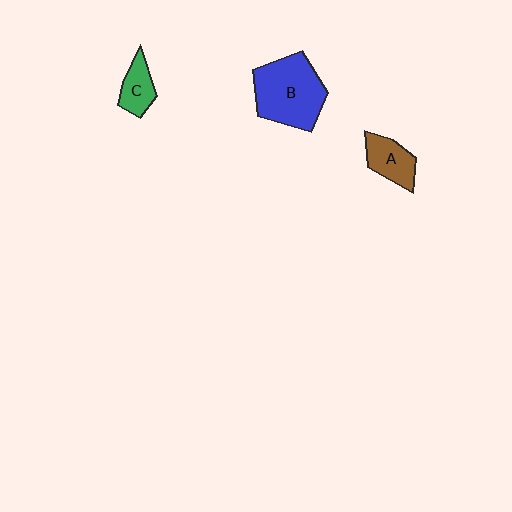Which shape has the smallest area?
Shape C (green).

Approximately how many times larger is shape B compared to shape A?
Approximately 2.2 times.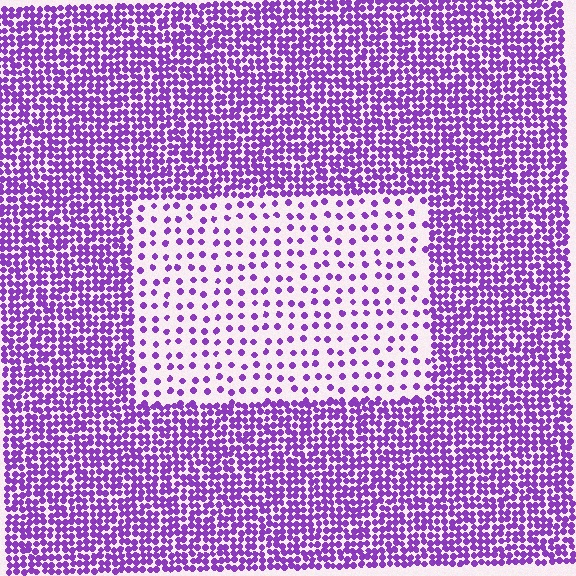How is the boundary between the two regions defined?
The boundary is defined by a change in element density (approximately 3.1x ratio). All elements are the same color, size, and shape.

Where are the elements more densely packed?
The elements are more densely packed outside the rectangle boundary.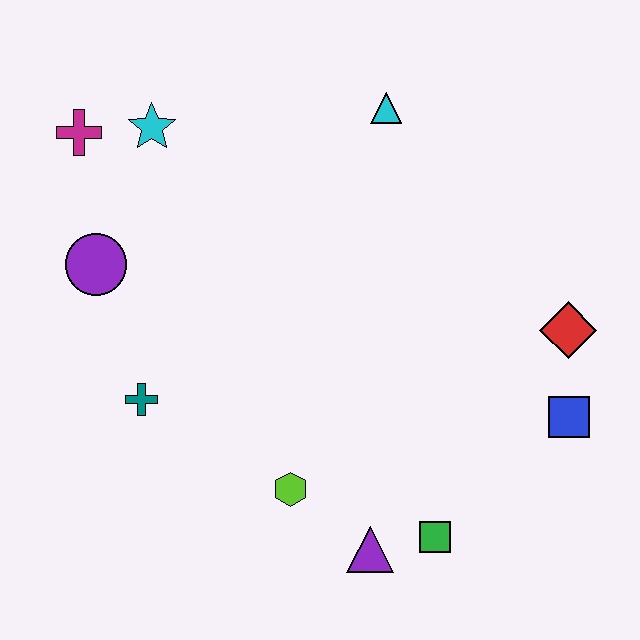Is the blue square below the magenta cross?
Yes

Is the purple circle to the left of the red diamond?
Yes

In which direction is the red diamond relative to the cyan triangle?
The red diamond is below the cyan triangle.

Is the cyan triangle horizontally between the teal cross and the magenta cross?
No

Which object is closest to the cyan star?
The magenta cross is closest to the cyan star.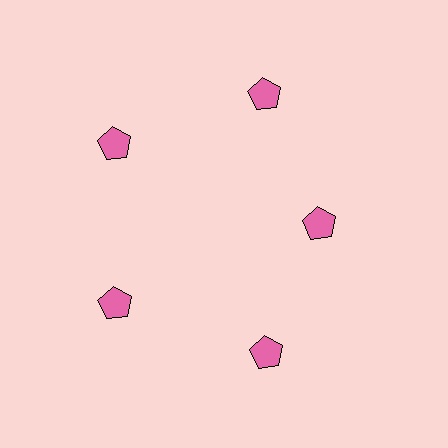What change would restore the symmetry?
The symmetry would be restored by moving it outward, back onto the ring so that all 5 pentagons sit at equal angles and equal distance from the center.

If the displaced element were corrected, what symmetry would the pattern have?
It would have 5-fold rotational symmetry — the pattern would map onto itself every 72 degrees.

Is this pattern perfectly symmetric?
No. The 5 pink pentagons are arranged in a ring, but one element near the 3 o'clock position is pulled inward toward the center, breaking the 5-fold rotational symmetry.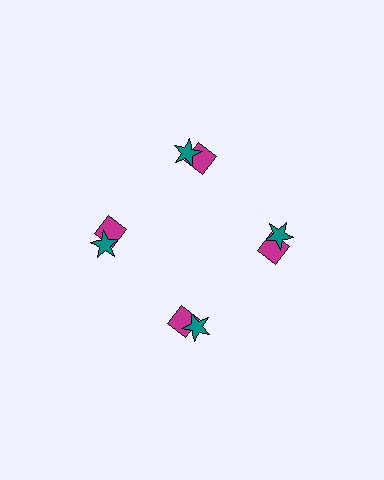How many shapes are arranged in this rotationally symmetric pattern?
There are 8 shapes, arranged in 4 groups of 2.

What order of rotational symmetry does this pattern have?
This pattern has 4-fold rotational symmetry.